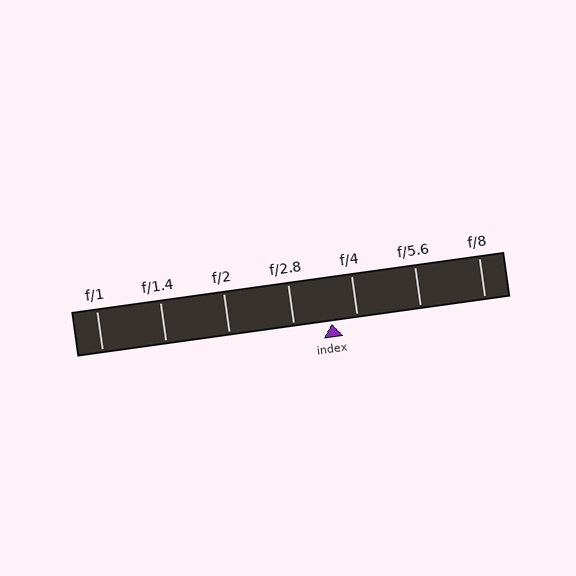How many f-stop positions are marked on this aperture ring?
There are 7 f-stop positions marked.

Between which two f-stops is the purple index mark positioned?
The index mark is between f/2.8 and f/4.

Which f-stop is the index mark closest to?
The index mark is closest to f/4.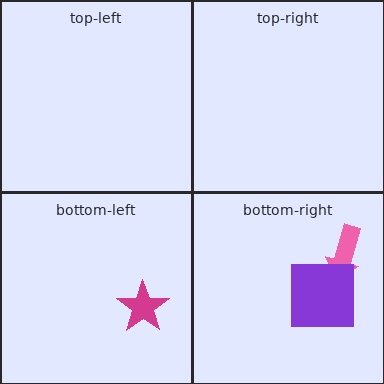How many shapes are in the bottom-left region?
1.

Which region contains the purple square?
The bottom-right region.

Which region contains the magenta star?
The bottom-left region.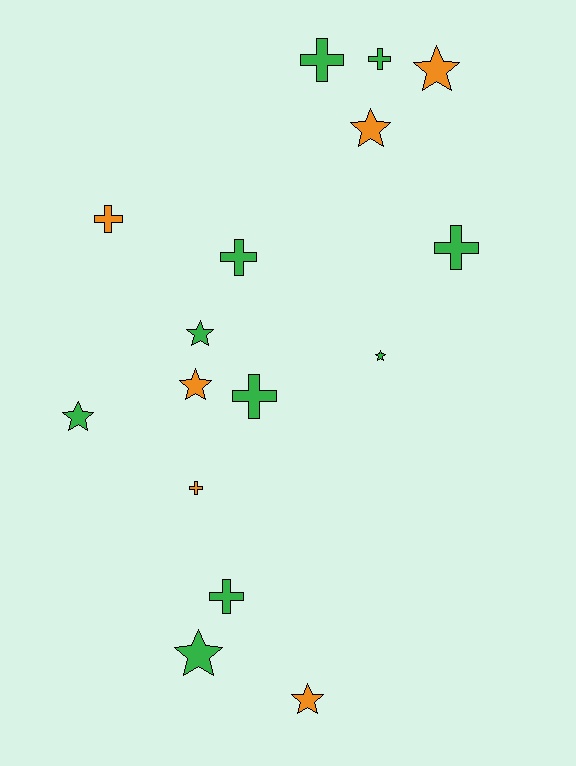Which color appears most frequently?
Green, with 10 objects.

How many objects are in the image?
There are 16 objects.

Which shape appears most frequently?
Star, with 8 objects.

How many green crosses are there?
There are 6 green crosses.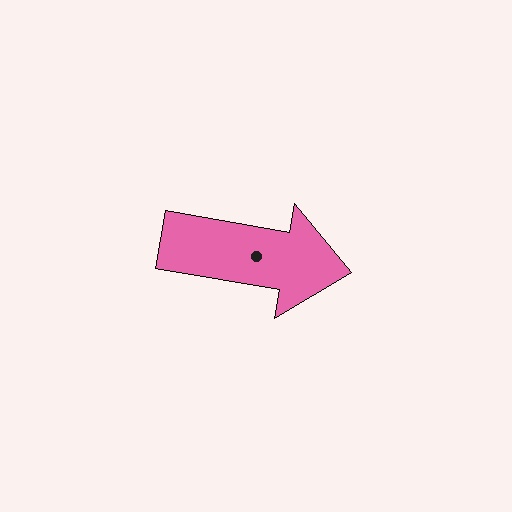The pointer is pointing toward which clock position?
Roughly 3 o'clock.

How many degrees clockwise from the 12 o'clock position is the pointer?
Approximately 100 degrees.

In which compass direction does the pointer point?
East.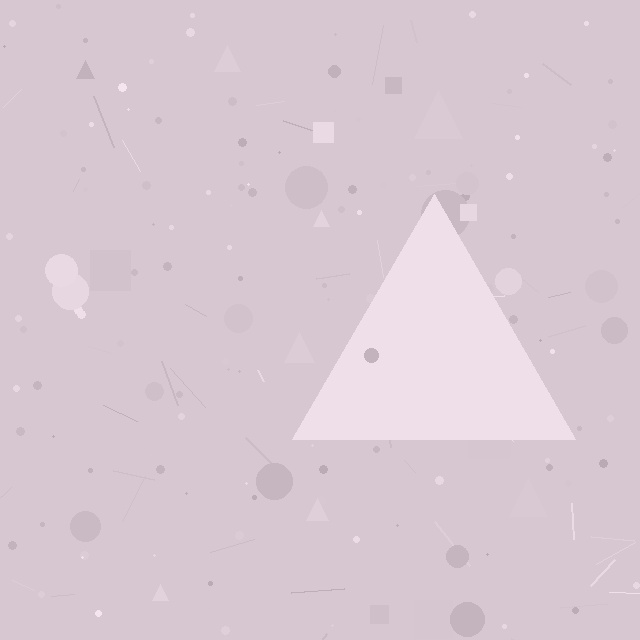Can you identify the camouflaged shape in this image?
The camouflaged shape is a triangle.